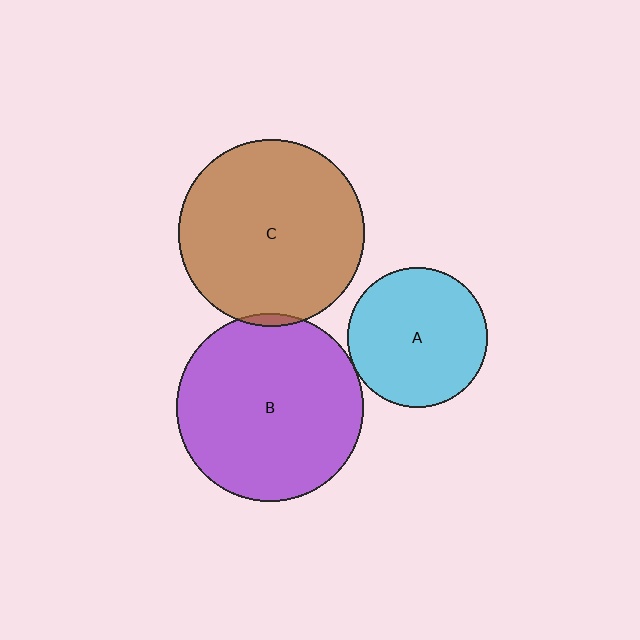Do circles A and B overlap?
Yes.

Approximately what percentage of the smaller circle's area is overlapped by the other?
Approximately 5%.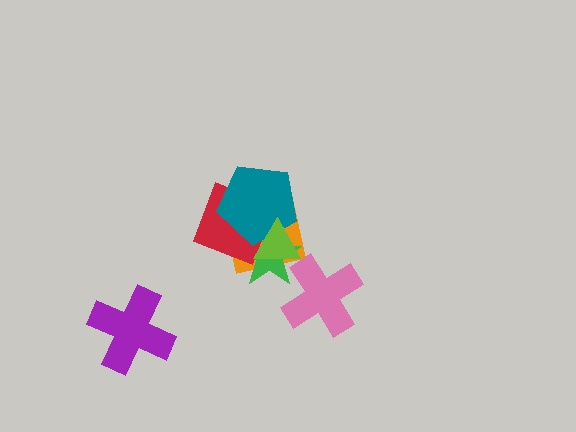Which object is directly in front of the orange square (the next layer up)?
The green star is directly in front of the orange square.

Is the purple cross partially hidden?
No, no other shape covers it.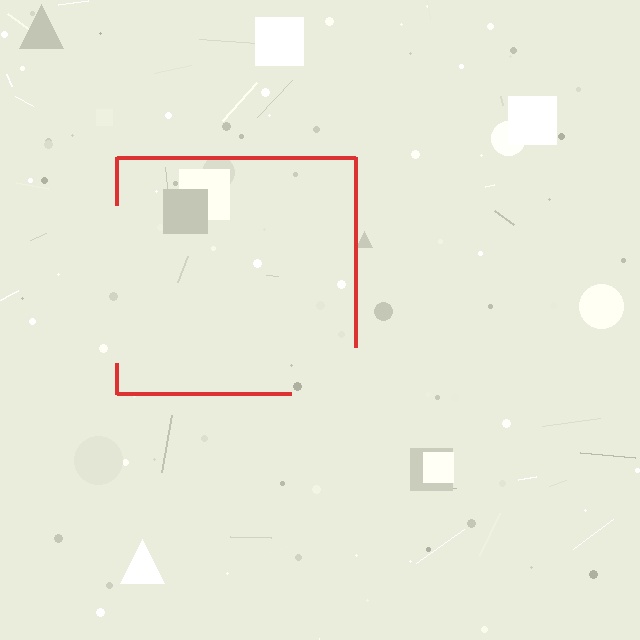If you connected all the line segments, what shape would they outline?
They would outline a square.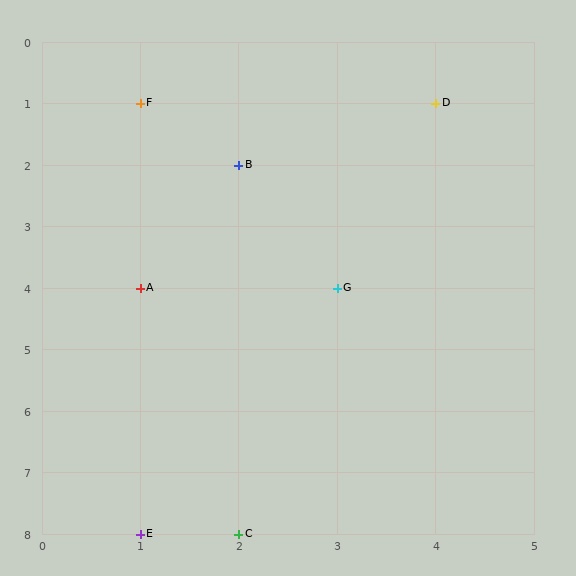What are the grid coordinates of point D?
Point D is at grid coordinates (4, 1).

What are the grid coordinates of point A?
Point A is at grid coordinates (1, 4).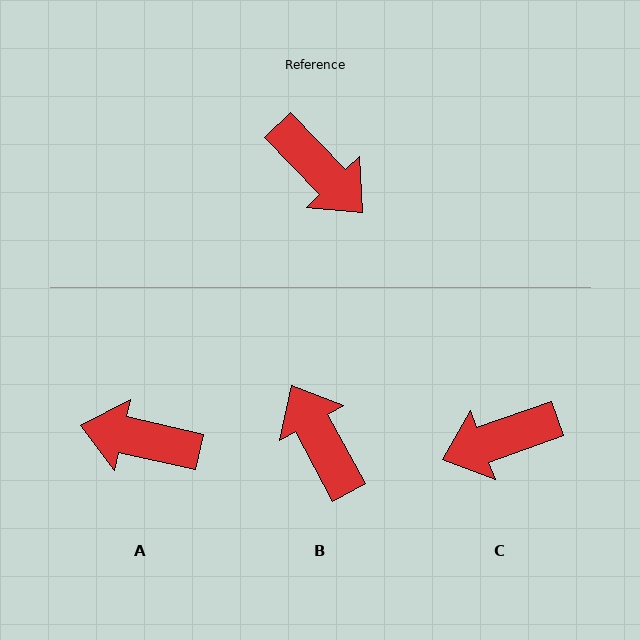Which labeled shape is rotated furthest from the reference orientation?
B, about 164 degrees away.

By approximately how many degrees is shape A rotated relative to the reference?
Approximately 146 degrees clockwise.